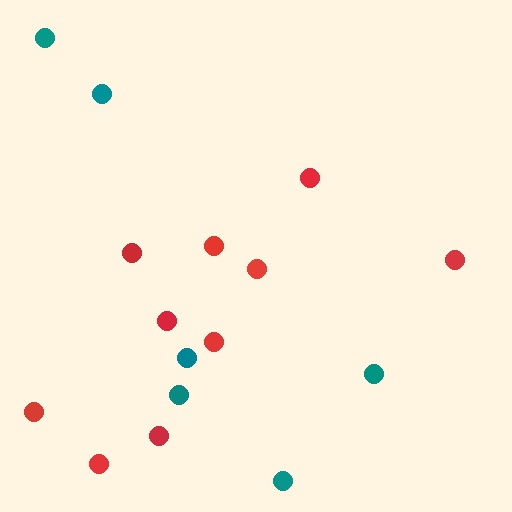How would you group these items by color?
There are 2 groups: one group of red circles (10) and one group of teal circles (6).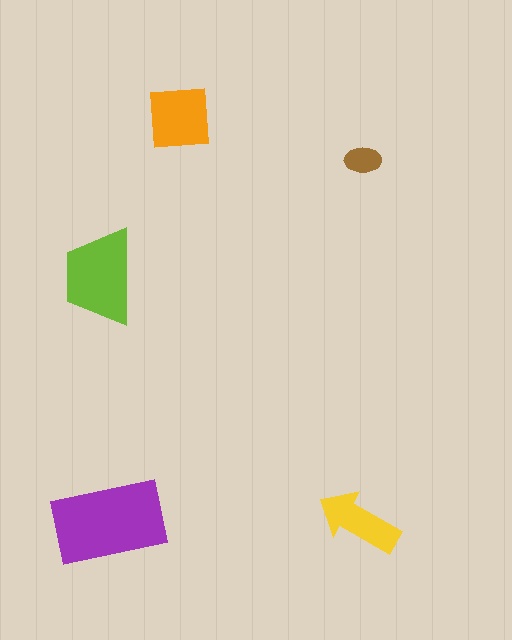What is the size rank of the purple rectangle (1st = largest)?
1st.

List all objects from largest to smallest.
The purple rectangle, the lime trapezoid, the orange square, the yellow arrow, the brown ellipse.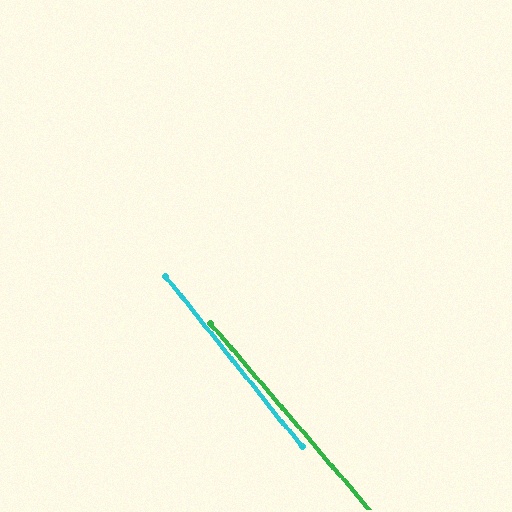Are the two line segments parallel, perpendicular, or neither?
Parallel — their directions differ by only 1.7°.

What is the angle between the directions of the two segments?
Approximately 2 degrees.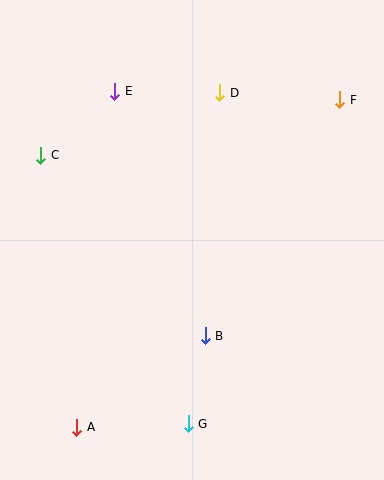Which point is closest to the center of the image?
Point B at (205, 336) is closest to the center.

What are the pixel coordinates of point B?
Point B is at (205, 336).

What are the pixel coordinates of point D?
Point D is at (220, 93).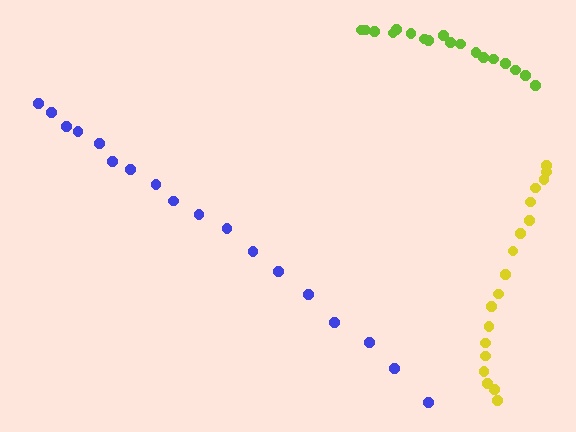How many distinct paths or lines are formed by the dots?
There are 3 distinct paths.